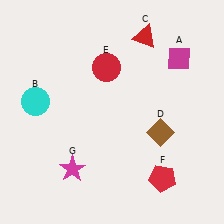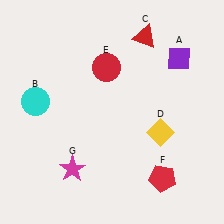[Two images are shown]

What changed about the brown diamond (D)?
In Image 1, D is brown. In Image 2, it changed to yellow.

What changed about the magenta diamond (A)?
In Image 1, A is magenta. In Image 2, it changed to purple.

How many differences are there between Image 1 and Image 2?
There are 2 differences between the two images.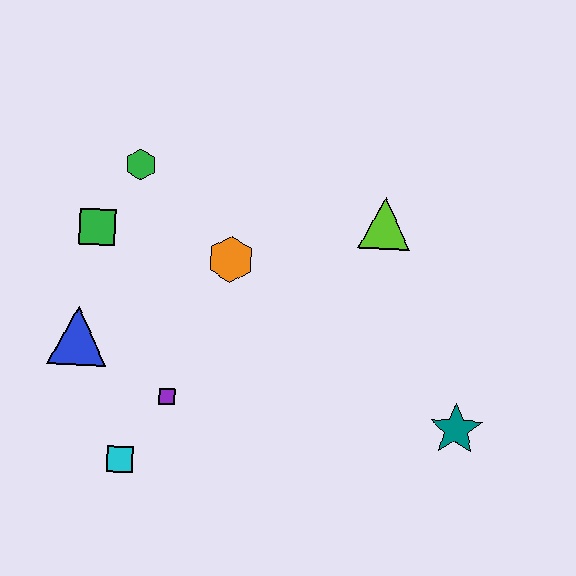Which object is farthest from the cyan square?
The lime triangle is farthest from the cyan square.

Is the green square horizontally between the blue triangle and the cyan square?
Yes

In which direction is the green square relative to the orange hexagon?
The green square is to the left of the orange hexagon.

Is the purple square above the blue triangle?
No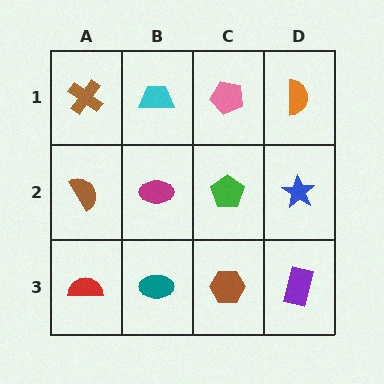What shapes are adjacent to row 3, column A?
A brown semicircle (row 2, column A), a teal ellipse (row 3, column B).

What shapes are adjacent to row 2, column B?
A cyan trapezoid (row 1, column B), a teal ellipse (row 3, column B), a brown semicircle (row 2, column A), a green pentagon (row 2, column C).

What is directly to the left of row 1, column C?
A cyan trapezoid.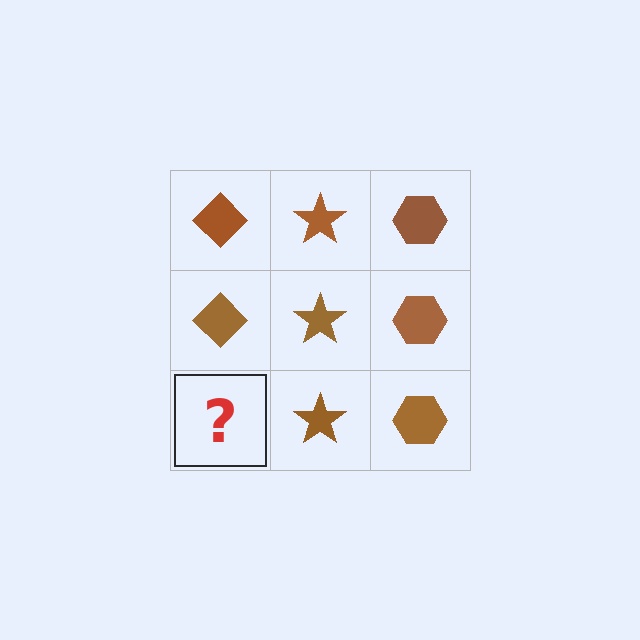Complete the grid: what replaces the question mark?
The question mark should be replaced with a brown diamond.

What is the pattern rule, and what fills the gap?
The rule is that each column has a consistent shape. The gap should be filled with a brown diamond.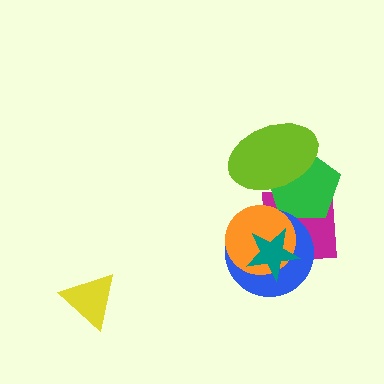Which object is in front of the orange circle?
The teal star is in front of the orange circle.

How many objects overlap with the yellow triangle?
0 objects overlap with the yellow triangle.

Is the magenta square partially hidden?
Yes, it is partially covered by another shape.